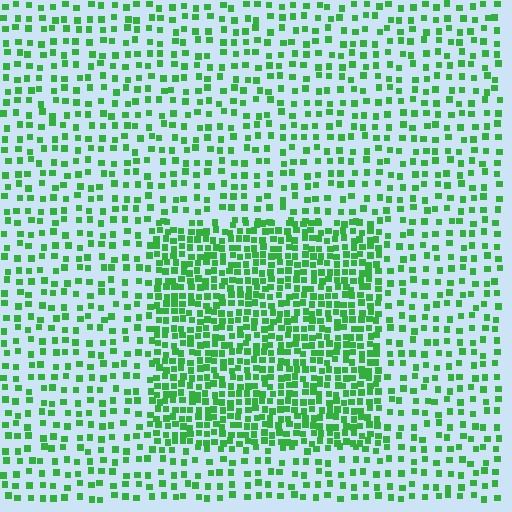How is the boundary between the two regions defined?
The boundary is defined by a change in element density (approximately 2.2x ratio). All elements are the same color, size, and shape.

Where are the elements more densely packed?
The elements are more densely packed inside the rectangle boundary.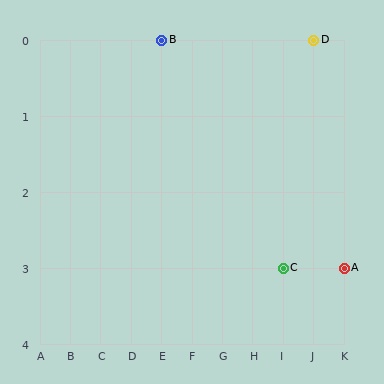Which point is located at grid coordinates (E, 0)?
Point B is at (E, 0).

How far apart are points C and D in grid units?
Points C and D are 1 column and 3 rows apart (about 3.2 grid units diagonally).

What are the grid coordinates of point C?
Point C is at grid coordinates (I, 3).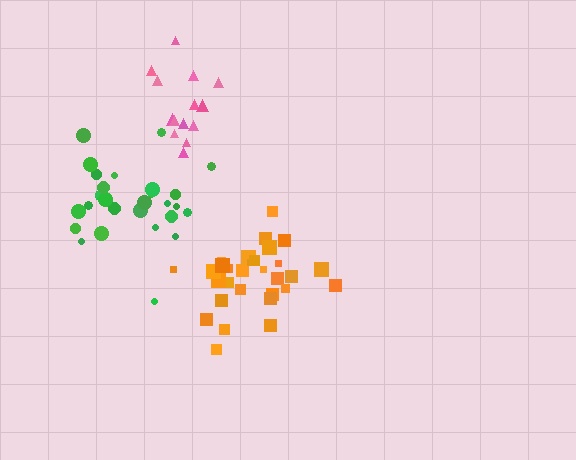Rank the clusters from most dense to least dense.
orange, pink, green.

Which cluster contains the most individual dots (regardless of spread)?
Orange (30).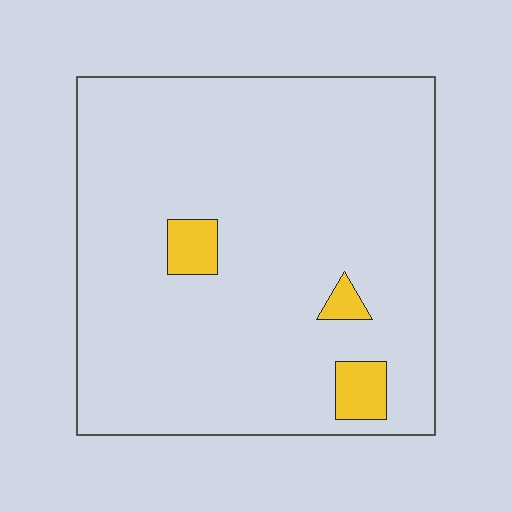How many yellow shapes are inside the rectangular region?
3.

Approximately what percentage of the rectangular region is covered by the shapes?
Approximately 5%.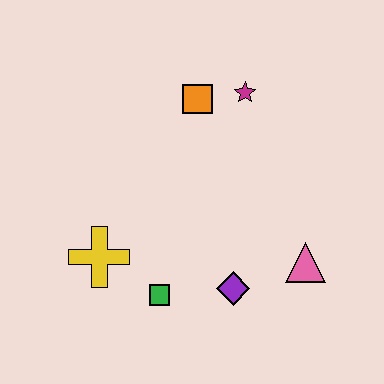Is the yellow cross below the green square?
No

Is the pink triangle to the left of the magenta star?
No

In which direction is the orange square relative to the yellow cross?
The orange square is above the yellow cross.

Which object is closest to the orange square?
The magenta star is closest to the orange square.